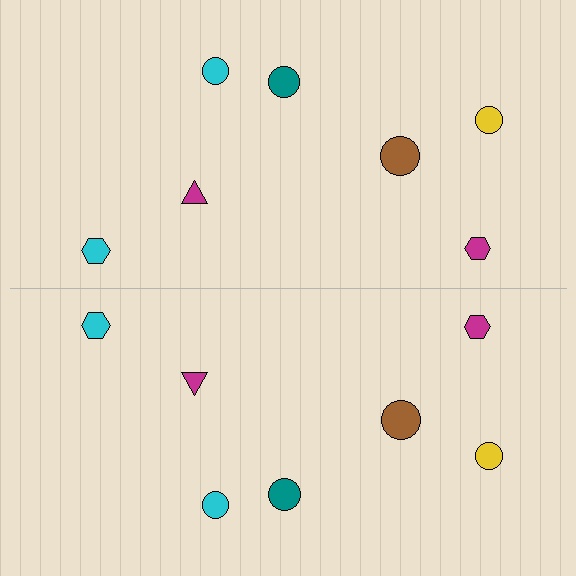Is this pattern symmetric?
Yes, this pattern has bilateral (reflection) symmetry.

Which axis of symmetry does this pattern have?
The pattern has a horizontal axis of symmetry running through the center of the image.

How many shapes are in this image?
There are 14 shapes in this image.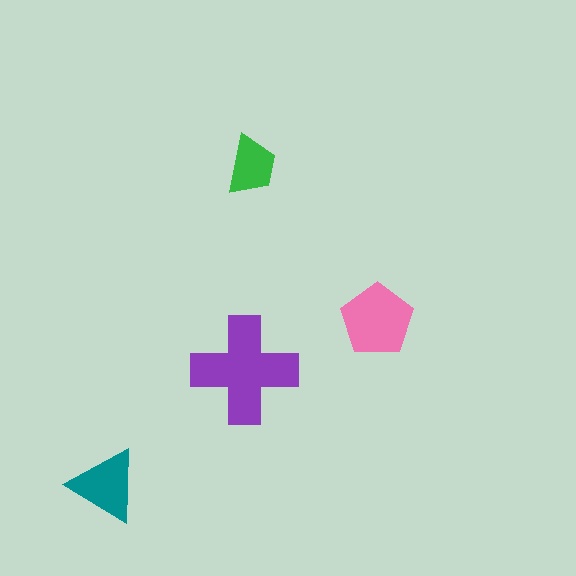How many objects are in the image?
There are 4 objects in the image.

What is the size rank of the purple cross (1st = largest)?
1st.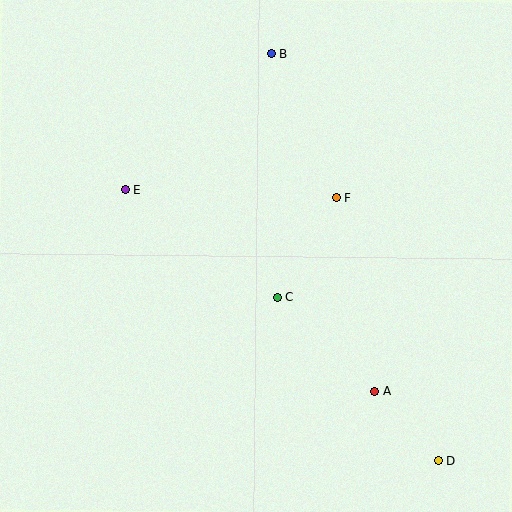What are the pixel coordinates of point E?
Point E is at (125, 189).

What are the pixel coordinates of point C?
Point C is at (277, 298).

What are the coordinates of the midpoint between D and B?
The midpoint between D and B is at (355, 257).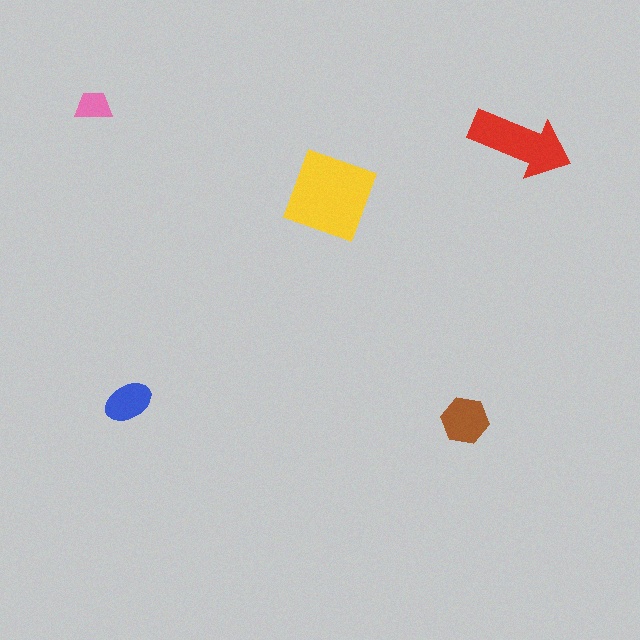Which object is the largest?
The yellow diamond.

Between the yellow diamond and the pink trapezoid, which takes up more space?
The yellow diamond.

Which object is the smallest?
The pink trapezoid.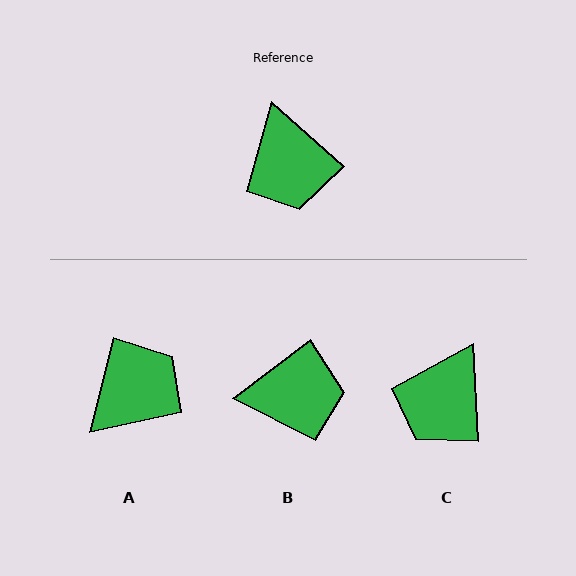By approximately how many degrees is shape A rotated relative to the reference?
Approximately 118 degrees counter-clockwise.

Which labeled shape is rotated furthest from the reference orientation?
A, about 118 degrees away.